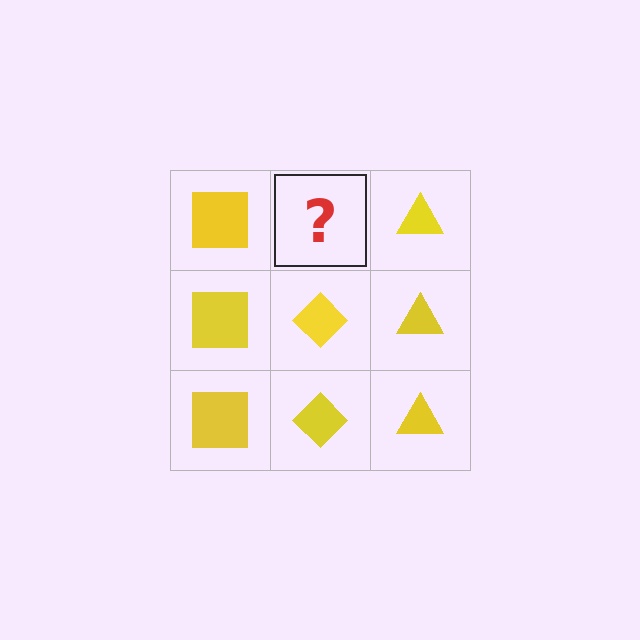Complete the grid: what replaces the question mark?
The question mark should be replaced with a yellow diamond.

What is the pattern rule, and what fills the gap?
The rule is that each column has a consistent shape. The gap should be filled with a yellow diamond.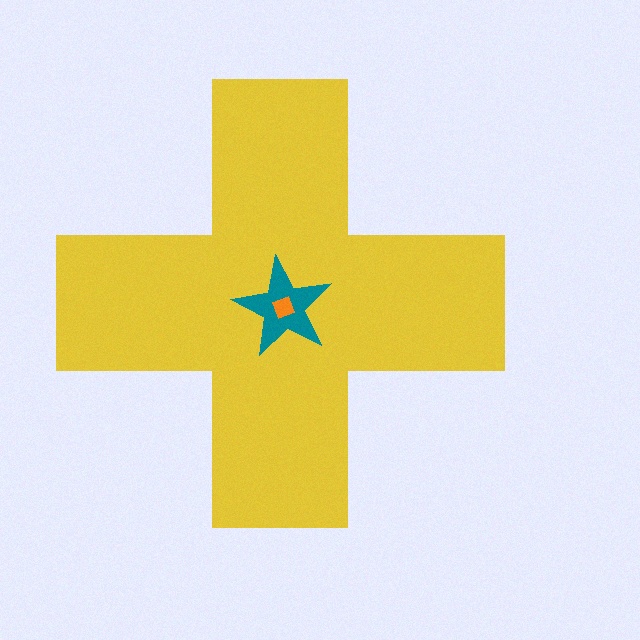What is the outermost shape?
The yellow cross.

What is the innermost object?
The orange diamond.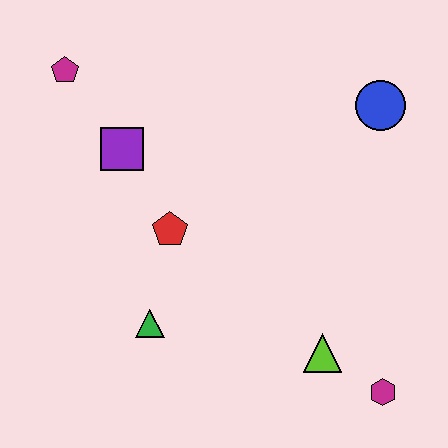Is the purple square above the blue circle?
No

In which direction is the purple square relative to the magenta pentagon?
The purple square is below the magenta pentagon.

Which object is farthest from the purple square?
The magenta hexagon is farthest from the purple square.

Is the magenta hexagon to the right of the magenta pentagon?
Yes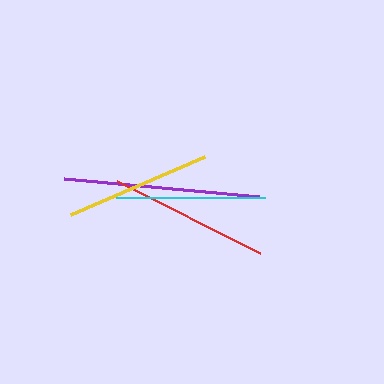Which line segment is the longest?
The purple line is the longest at approximately 196 pixels.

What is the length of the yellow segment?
The yellow segment is approximately 146 pixels long.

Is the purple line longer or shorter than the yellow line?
The purple line is longer than the yellow line.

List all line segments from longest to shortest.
From longest to shortest: purple, red, cyan, yellow.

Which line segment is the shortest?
The yellow line is the shortest at approximately 146 pixels.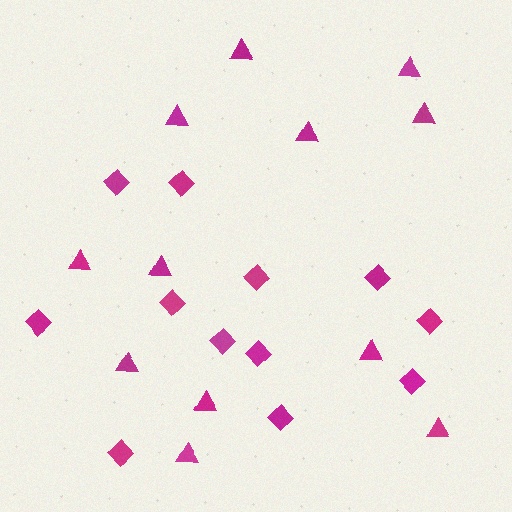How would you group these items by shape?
There are 2 groups: one group of diamonds (12) and one group of triangles (12).